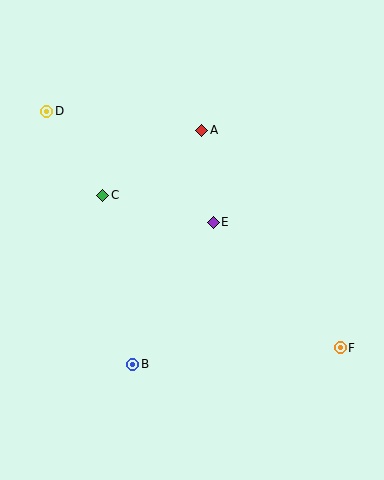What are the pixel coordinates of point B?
Point B is at (133, 364).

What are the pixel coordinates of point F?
Point F is at (340, 348).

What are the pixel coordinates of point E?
Point E is at (213, 222).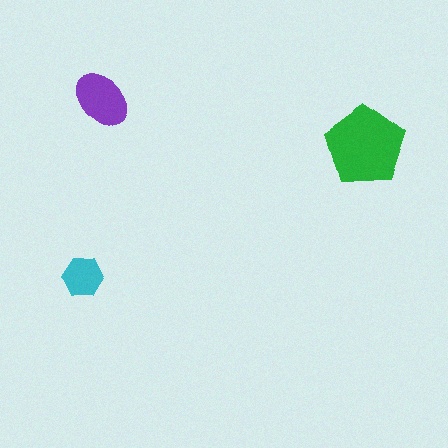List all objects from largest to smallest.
The green pentagon, the purple ellipse, the cyan hexagon.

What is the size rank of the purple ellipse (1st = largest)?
2nd.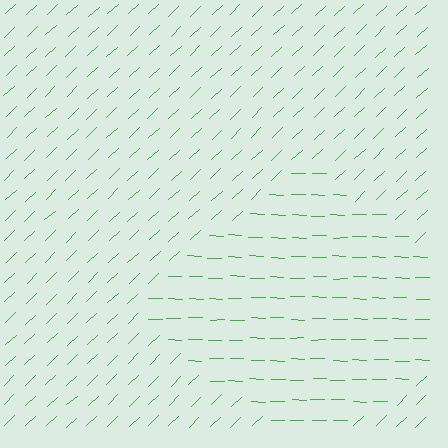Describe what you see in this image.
The image is filled with small green line segments. A diamond region in the image has lines oriented differently from the surrounding lines, creating a visible texture boundary.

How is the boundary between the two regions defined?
The boundary is defined purely by a change in line orientation (approximately 45 degrees difference). All lines are the same color and thickness.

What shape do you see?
I see a diamond.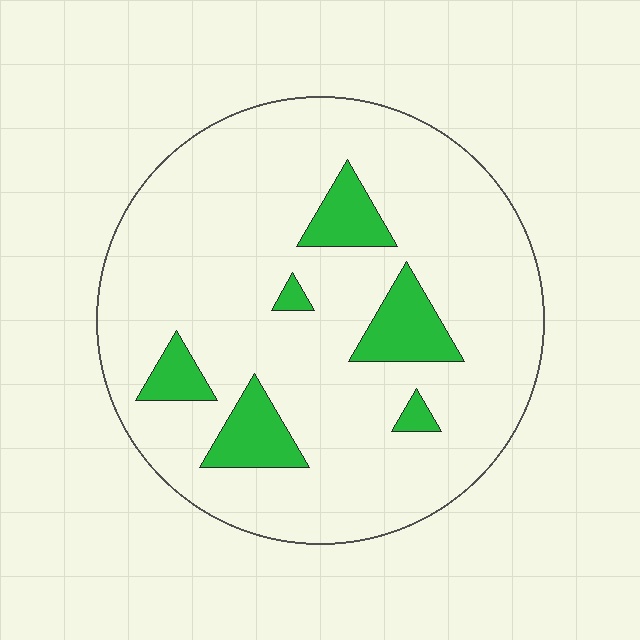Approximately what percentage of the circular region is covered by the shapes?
Approximately 15%.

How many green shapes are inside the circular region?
6.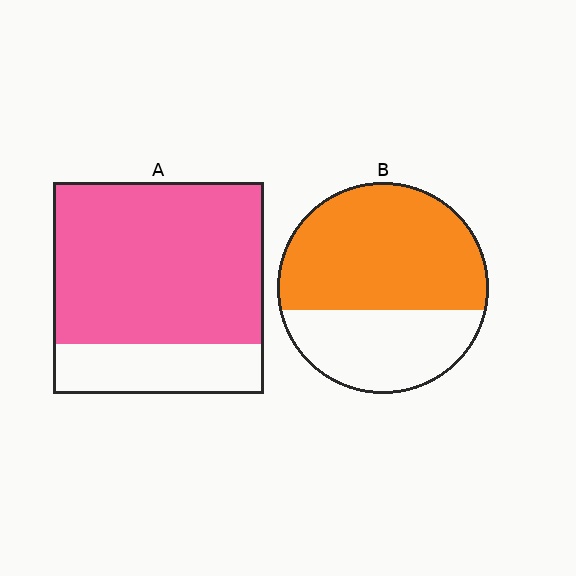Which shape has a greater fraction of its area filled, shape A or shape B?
Shape A.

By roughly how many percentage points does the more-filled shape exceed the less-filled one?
By roughly 15 percentage points (A over B).